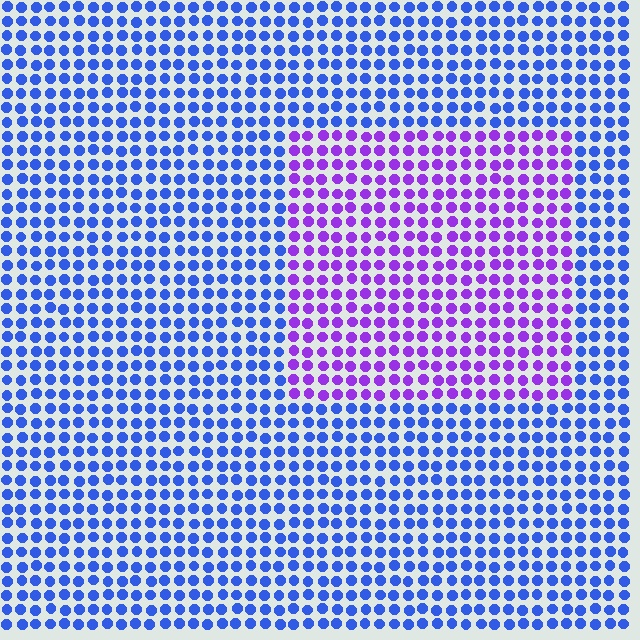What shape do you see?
I see a rectangle.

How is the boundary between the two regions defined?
The boundary is defined purely by a slight shift in hue (about 49 degrees). Spacing, size, and orientation are identical on both sides.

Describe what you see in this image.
The image is filled with small blue elements in a uniform arrangement. A rectangle-shaped region is visible where the elements are tinted to a slightly different hue, forming a subtle color boundary.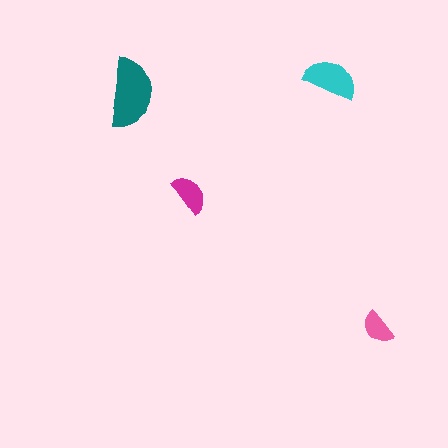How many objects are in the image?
There are 4 objects in the image.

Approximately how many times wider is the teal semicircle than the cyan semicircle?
About 1.5 times wider.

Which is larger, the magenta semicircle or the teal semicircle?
The teal one.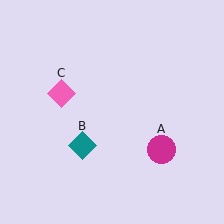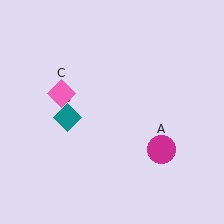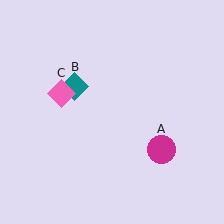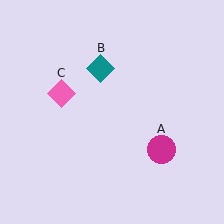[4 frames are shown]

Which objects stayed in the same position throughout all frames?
Magenta circle (object A) and pink diamond (object C) remained stationary.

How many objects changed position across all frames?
1 object changed position: teal diamond (object B).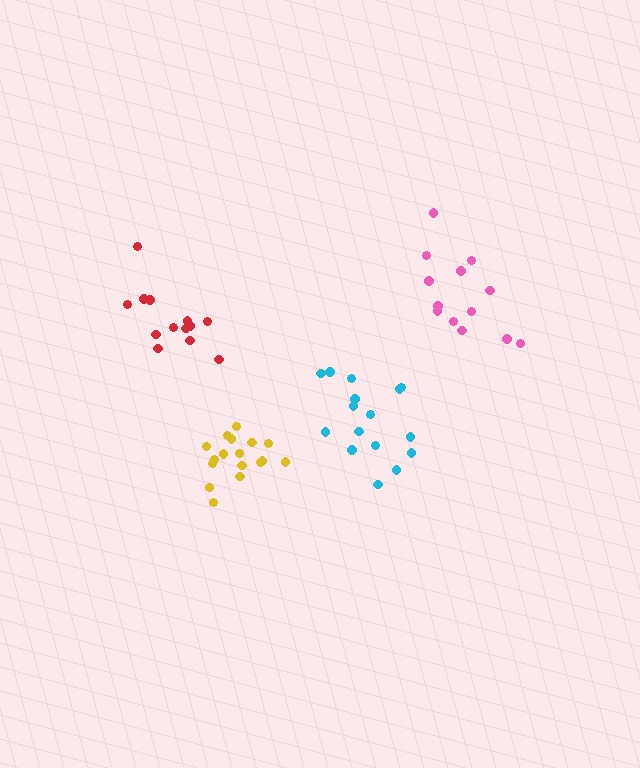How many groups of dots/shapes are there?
There are 4 groups.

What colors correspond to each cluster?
The clusters are colored: pink, red, yellow, cyan.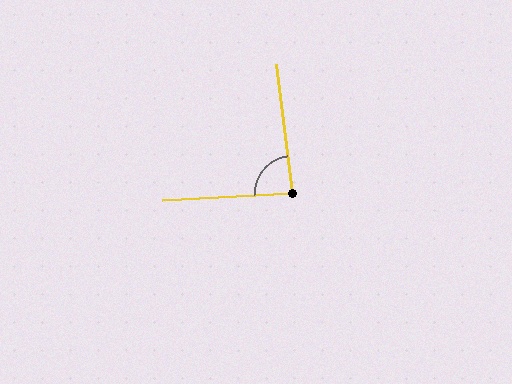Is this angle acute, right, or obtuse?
It is approximately a right angle.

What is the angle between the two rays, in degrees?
Approximately 86 degrees.